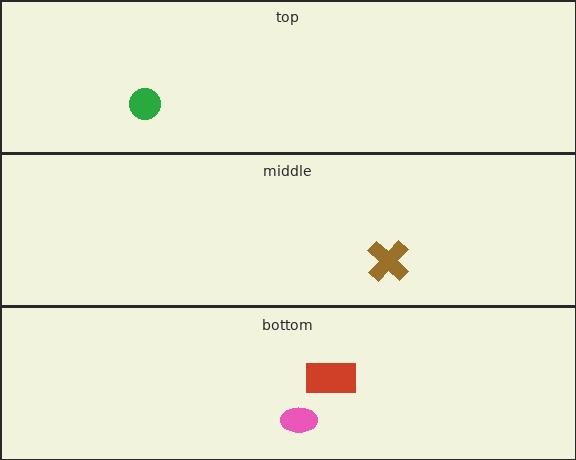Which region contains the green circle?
The top region.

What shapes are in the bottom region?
The pink ellipse, the red rectangle.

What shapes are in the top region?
The green circle.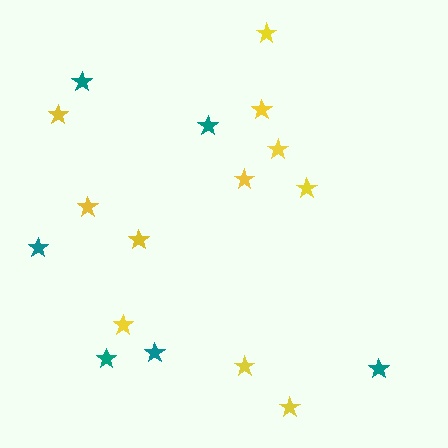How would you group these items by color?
There are 2 groups: one group of teal stars (6) and one group of yellow stars (11).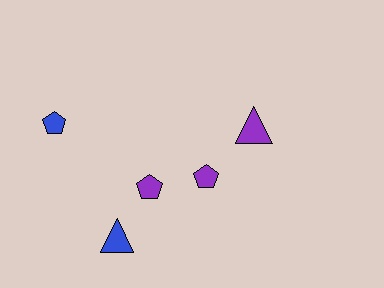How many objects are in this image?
There are 5 objects.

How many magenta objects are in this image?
There are no magenta objects.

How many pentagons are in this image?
There are 3 pentagons.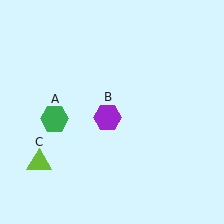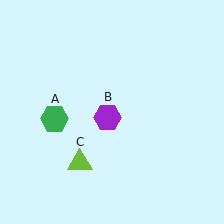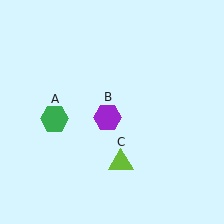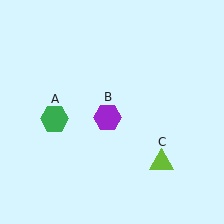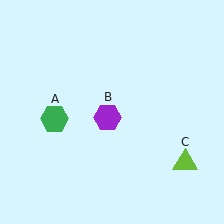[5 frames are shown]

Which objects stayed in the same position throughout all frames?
Green hexagon (object A) and purple hexagon (object B) remained stationary.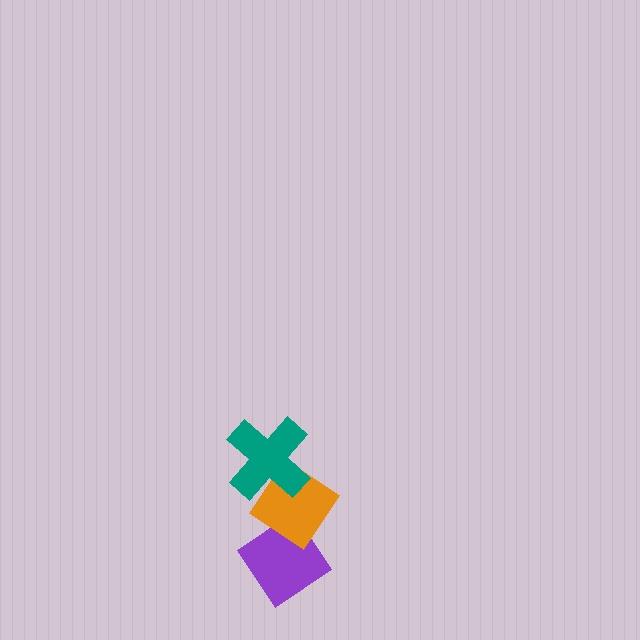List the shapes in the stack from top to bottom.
From top to bottom: the teal cross, the orange diamond, the purple diamond.